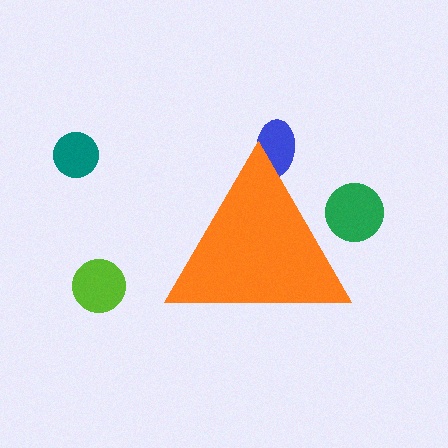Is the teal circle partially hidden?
No, the teal circle is fully visible.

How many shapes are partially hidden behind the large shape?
2 shapes are partially hidden.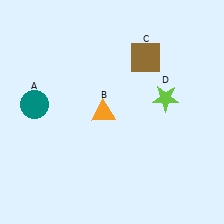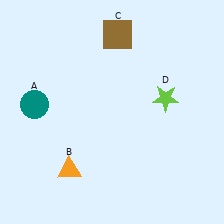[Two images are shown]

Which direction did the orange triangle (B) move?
The orange triangle (B) moved down.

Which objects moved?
The objects that moved are: the orange triangle (B), the brown square (C).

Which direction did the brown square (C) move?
The brown square (C) moved left.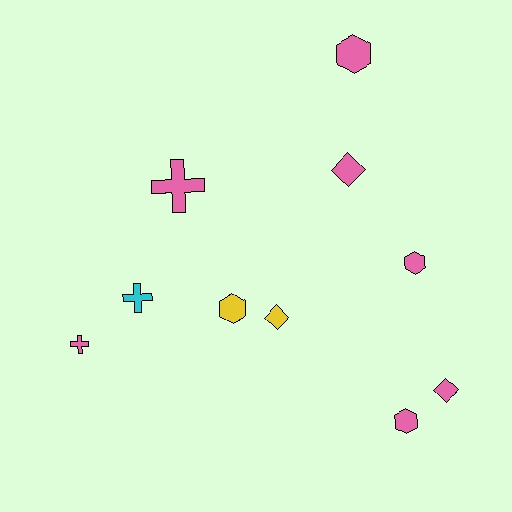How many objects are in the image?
There are 10 objects.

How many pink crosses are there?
There are 2 pink crosses.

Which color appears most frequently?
Pink, with 7 objects.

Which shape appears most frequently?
Hexagon, with 4 objects.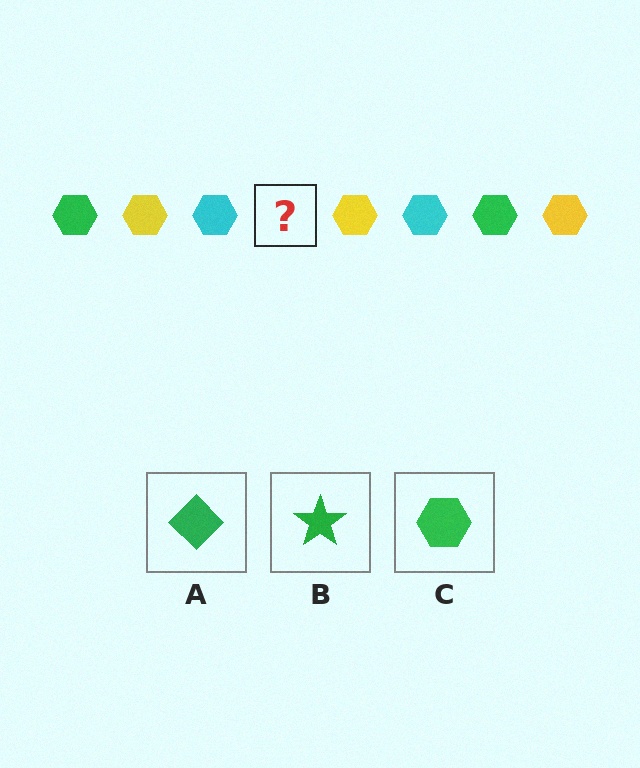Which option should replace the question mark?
Option C.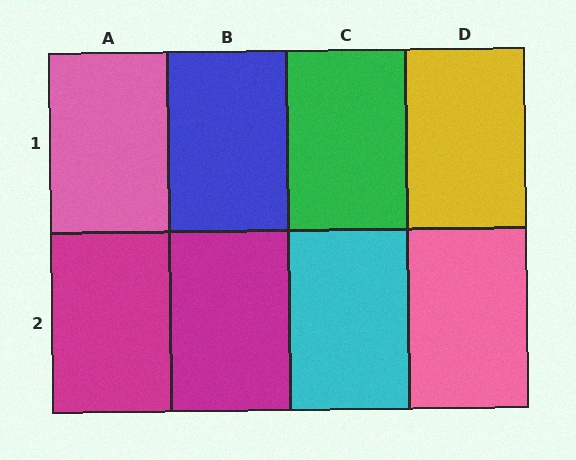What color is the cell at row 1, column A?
Pink.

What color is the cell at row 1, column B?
Blue.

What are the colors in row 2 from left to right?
Magenta, magenta, cyan, pink.